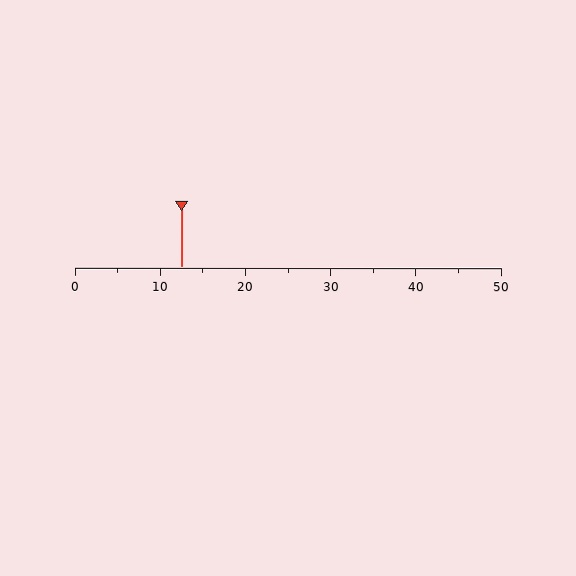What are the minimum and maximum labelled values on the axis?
The axis runs from 0 to 50.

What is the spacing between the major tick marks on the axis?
The major ticks are spaced 10 apart.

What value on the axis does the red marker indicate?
The marker indicates approximately 12.5.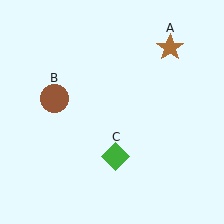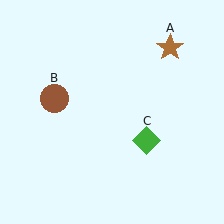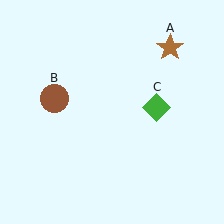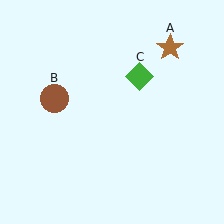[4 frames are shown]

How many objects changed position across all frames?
1 object changed position: green diamond (object C).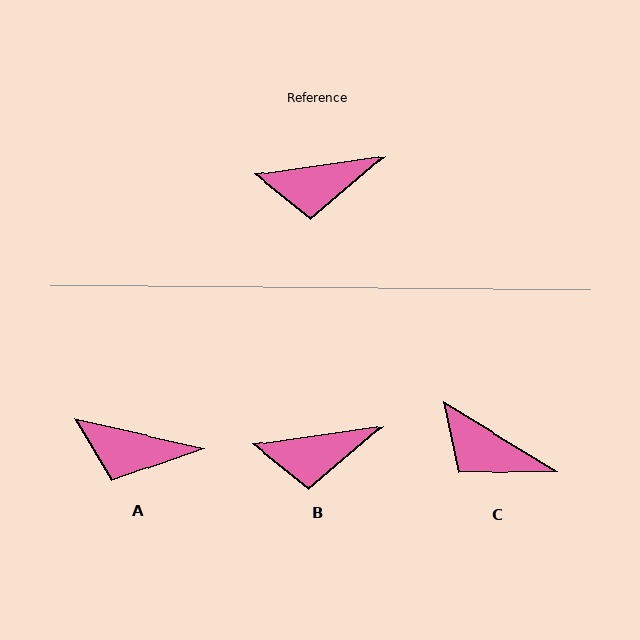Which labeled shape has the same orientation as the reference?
B.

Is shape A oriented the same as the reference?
No, it is off by about 21 degrees.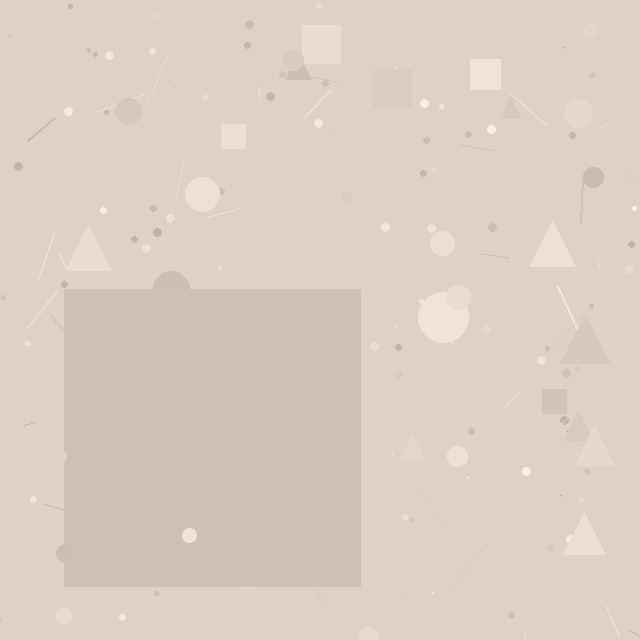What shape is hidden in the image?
A square is hidden in the image.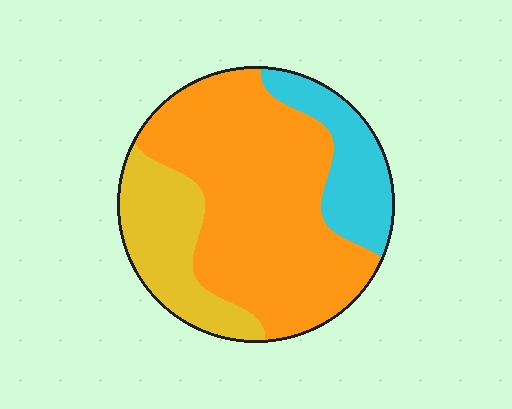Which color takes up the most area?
Orange, at roughly 60%.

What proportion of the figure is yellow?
Yellow covers 22% of the figure.